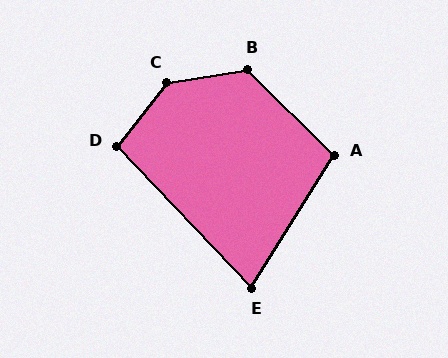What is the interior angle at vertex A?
Approximately 103 degrees (obtuse).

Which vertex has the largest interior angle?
C, at approximately 137 degrees.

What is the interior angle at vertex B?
Approximately 126 degrees (obtuse).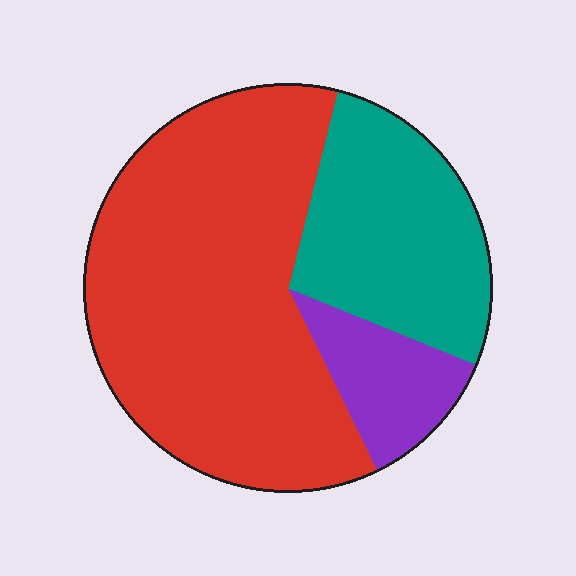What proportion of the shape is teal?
Teal covers around 25% of the shape.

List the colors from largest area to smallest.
From largest to smallest: red, teal, purple.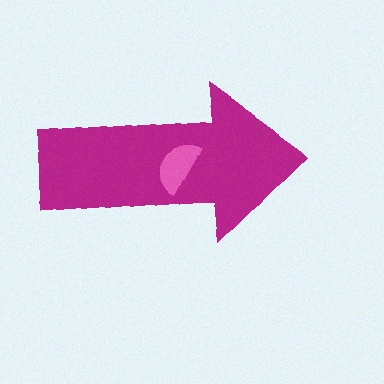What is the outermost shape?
The magenta arrow.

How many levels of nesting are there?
2.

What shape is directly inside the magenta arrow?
The pink semicircle.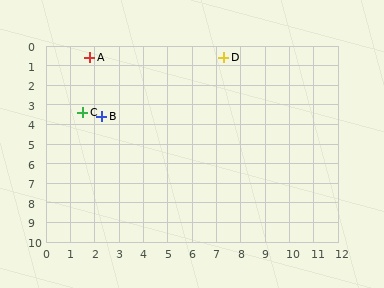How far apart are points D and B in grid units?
Points D and B are about 5.8 grid units apart.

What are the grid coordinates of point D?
Point D is at approximately (7.3, 0.6).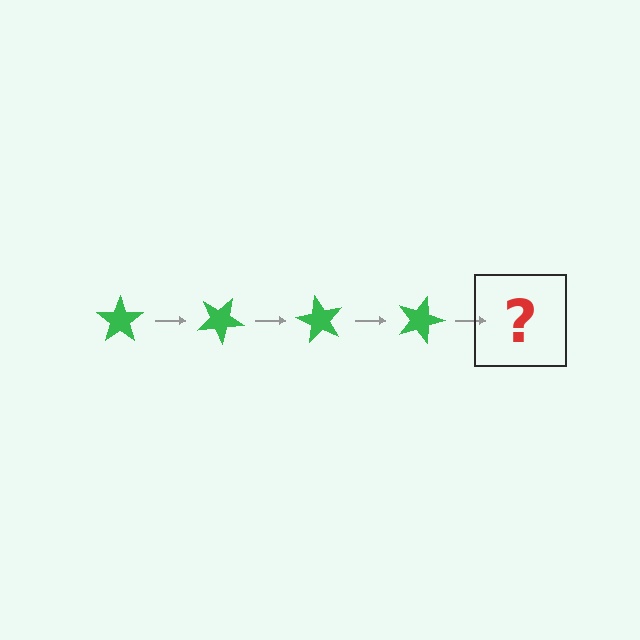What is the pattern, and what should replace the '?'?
The pattern is that the star rotates 30 degrees each step. The '?' should be a green star rotated 120 degrees.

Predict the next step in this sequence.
The next step is a green star rotated 120 degrees.